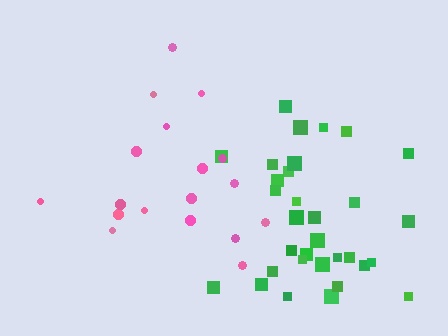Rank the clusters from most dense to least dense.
green, pink.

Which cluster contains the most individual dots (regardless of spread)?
Green (33).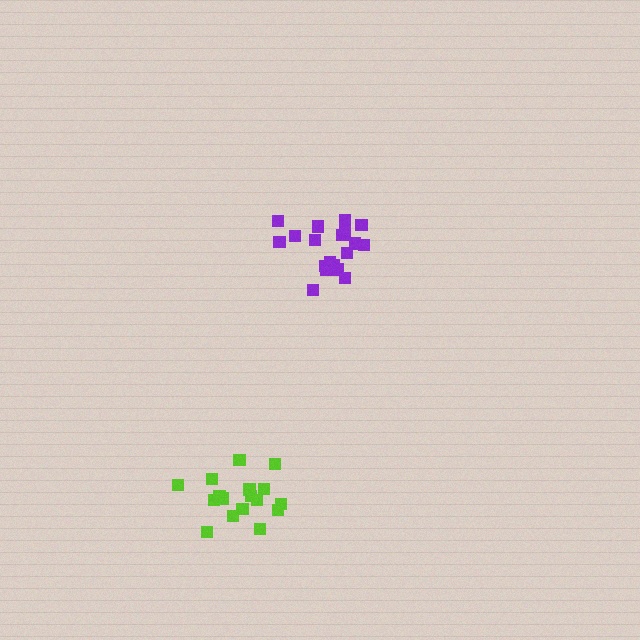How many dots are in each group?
Group 1: 17 dots, Group 2: 20 dots (37 total).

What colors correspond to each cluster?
The clusters are colored: lime, purple.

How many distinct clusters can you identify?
There are 2 distinct clusters.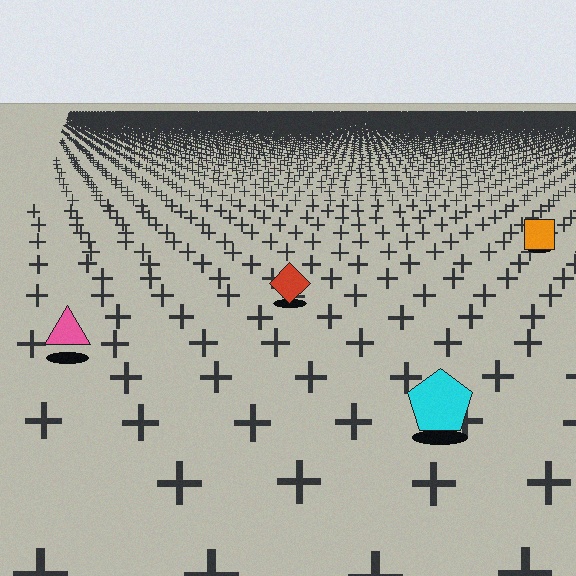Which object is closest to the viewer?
The cyan pentagon is closest. The texture marks near it are larger and more spread out.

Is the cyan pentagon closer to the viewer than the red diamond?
Yes. The cyan pentagon is closer — you can tell from the texture gradient: the ground texture is coarser near it.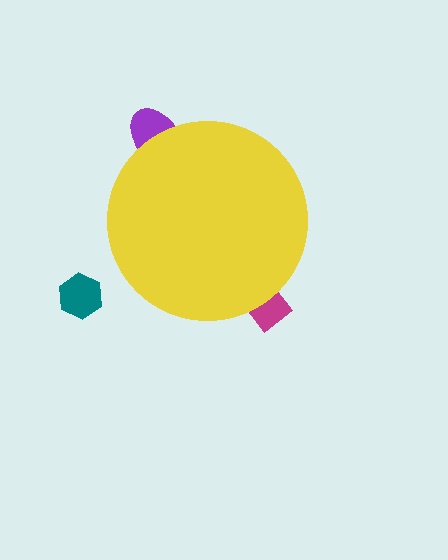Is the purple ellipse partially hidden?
Yes, the purple ellipse is partially hidden behind the yellow circle.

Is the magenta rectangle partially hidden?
Yes, the magenta rectangle is partially hidden behind the yellow circle.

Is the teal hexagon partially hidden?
No, the teal hexagon is fully visible.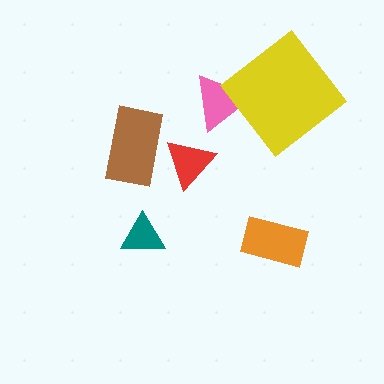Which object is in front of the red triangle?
The brown rectangle is in front of the red triangle.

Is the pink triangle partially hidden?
Yes, it is partially covered by another shape.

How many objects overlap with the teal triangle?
0 objects overlap with the teal triangle.